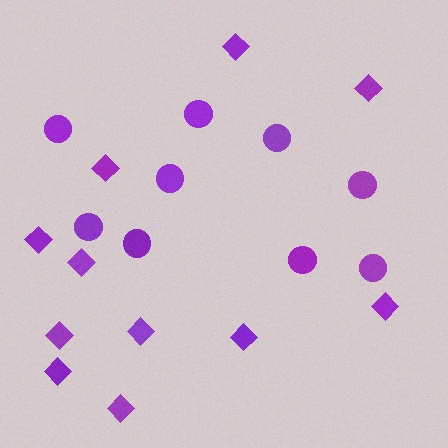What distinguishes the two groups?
There are 2 groups: one group of circles (9) and one group of diamonds (11).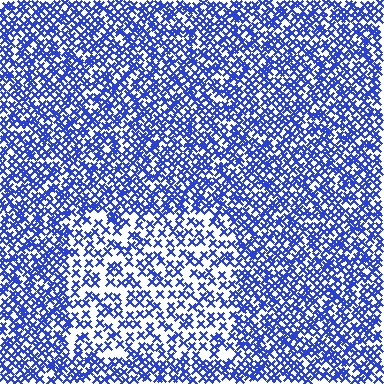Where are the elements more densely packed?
The elements are more densely packed outside the rectangle boundary.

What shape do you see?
I see a rectangle.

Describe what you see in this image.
The image contains small blue elements arranged at two different densities. A rectangle-shaped region is visible where the elements are less densely packed than the surrounding area.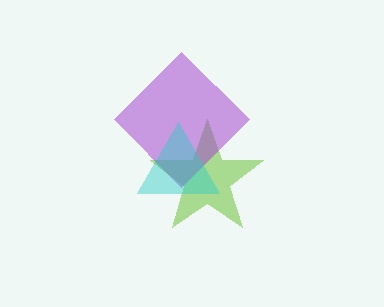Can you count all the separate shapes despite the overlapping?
Yes, there are 3 separate shapes.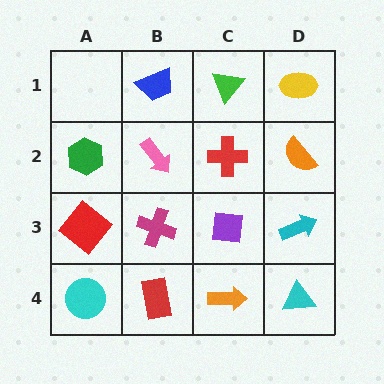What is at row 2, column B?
A pink arrow.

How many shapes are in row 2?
4 shapes.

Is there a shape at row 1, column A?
No, that cell is empty.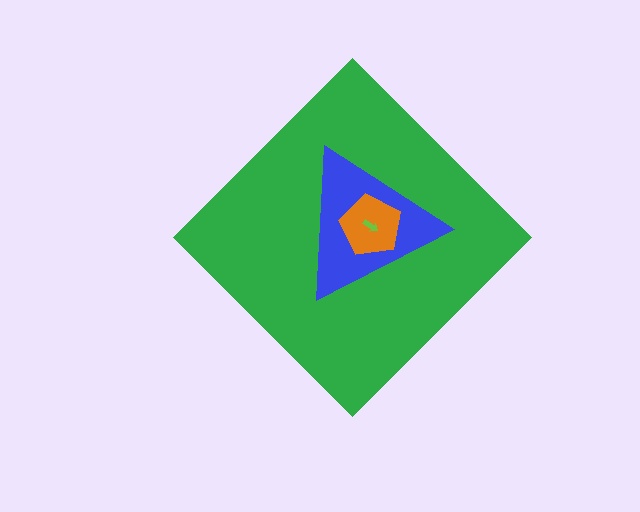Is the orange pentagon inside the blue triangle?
Yes.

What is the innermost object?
The lime arrow.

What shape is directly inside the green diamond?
The blue triangle.